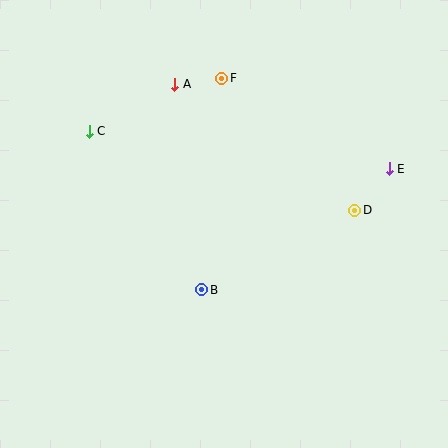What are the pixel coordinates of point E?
Point E is at (389, 169).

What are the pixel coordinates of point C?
Point C is at (89, 131).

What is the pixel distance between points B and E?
The distance between B and E is 223 pixels.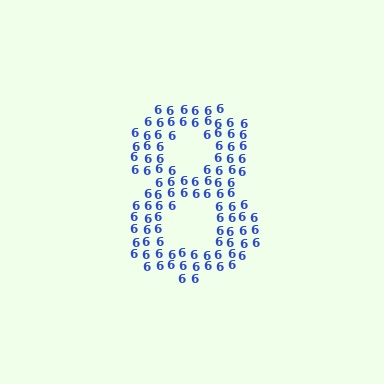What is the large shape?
The large shape is the digit 8.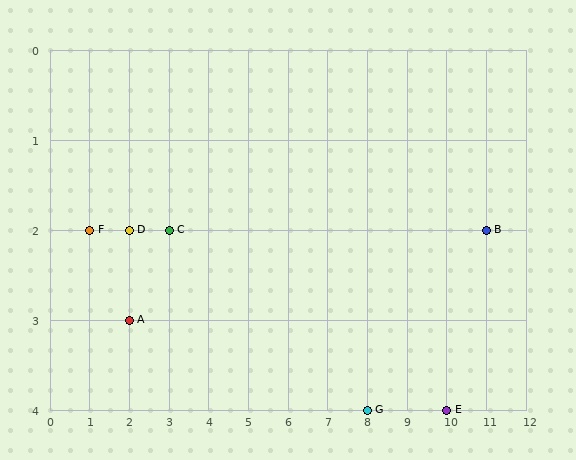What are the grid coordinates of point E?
Point E is at grid coordinates (10, 4).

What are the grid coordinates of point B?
Point B is at grid coordinates (11, 2).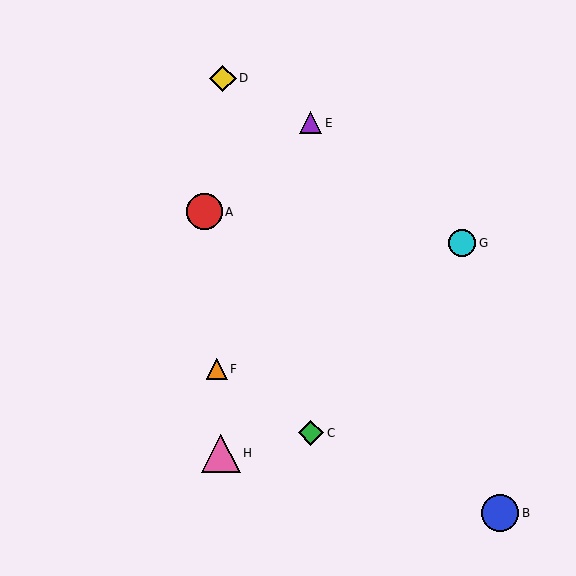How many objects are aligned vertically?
2 objects (C, E) are aligned vertically.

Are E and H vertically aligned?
No, E is at x≈311 and H is at x≈221.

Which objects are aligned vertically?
Objects C, E are aligned vertically.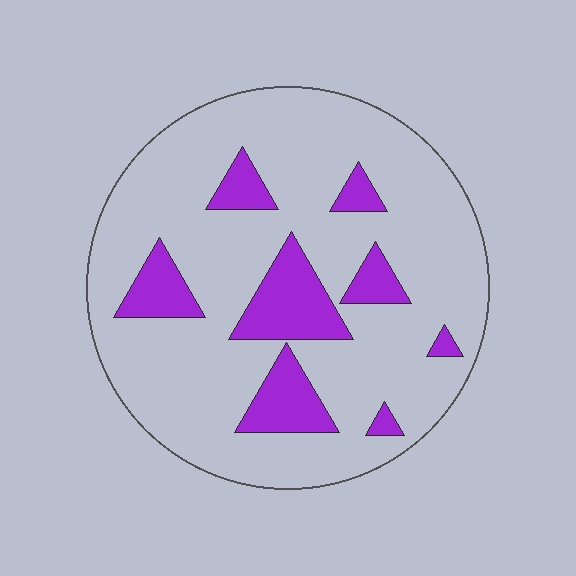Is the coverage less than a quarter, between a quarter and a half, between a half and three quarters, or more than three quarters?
Less than a quarter.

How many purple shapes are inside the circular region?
8.